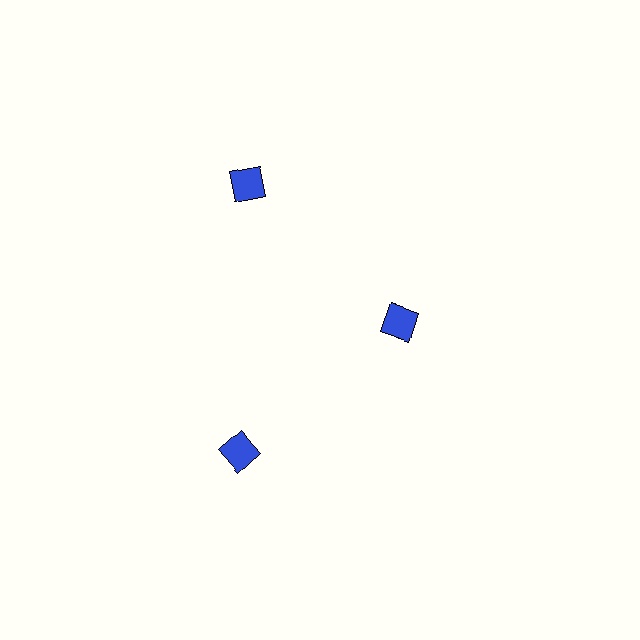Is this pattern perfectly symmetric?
No. The 3 blue diamonds are arranged in a ring, but one element near the 3 o'clock position is pulled inward toward the center, breaking the 3-fold rotational symmetry.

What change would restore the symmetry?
The symmetry would be restored by moving it outward, back onto the ring so that all 3 diamonds sit at equal angles and equal distance from the center.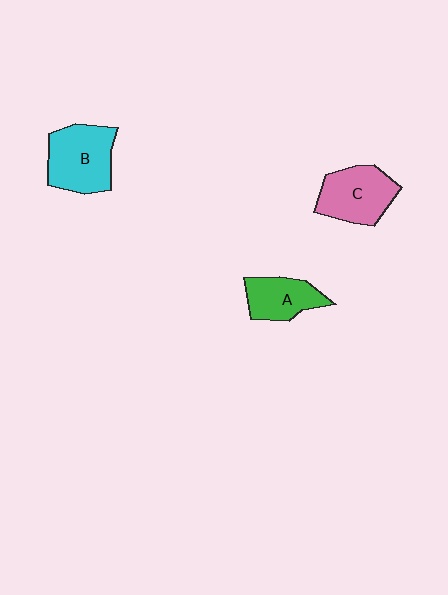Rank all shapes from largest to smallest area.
From largest to smallest: B (cyan), C (pink), A (green).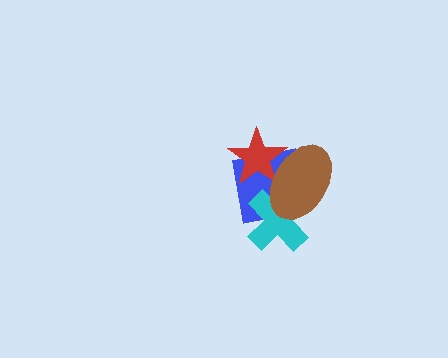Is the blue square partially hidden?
Yes, it is partially covered by another shape.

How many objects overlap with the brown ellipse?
3 objects overlap with the brown ellipse.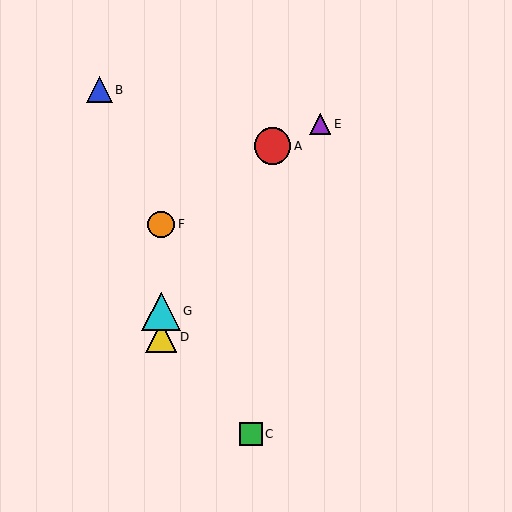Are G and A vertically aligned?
No, G is at x≈161 and A is at x≈272.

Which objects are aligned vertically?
Objects D, F, G are aligned vertically.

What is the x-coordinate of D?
Object D is at x≈161.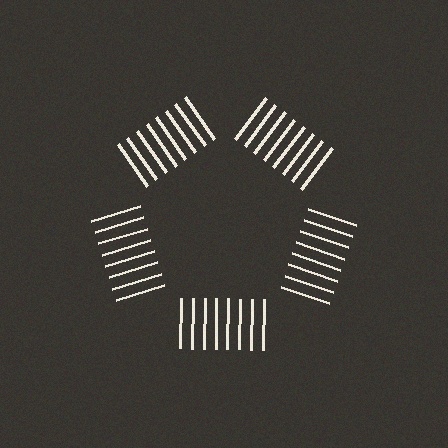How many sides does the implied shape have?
5 sides — the line-ends trace a pentagon.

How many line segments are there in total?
40 — 8 along each of the 5 edges.